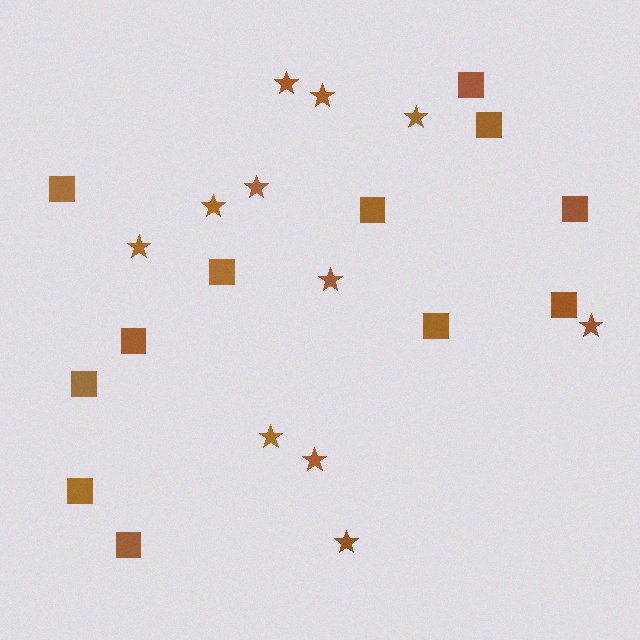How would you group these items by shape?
There are 2 groups: one group of stars (11) and one group of squares (12).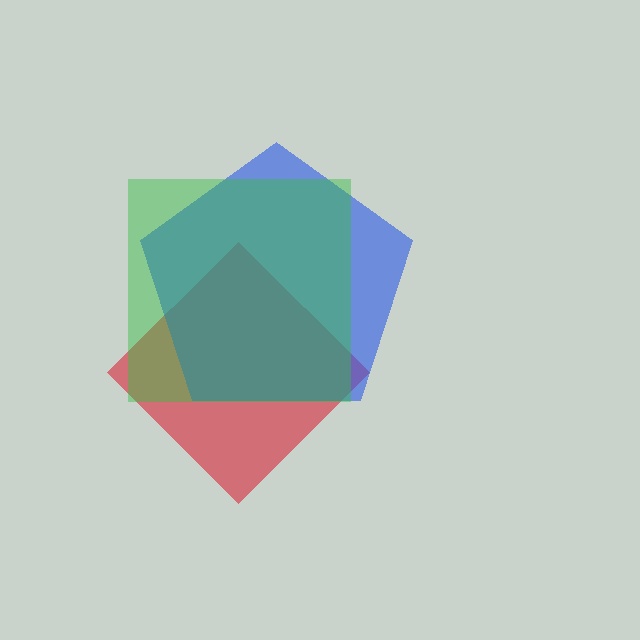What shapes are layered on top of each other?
The layered shapes are: a red diamond, a blue pentagon, a green square.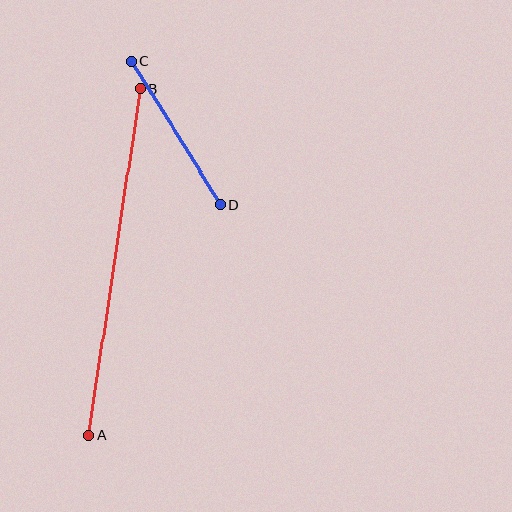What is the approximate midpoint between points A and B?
The midpoint is at approximately (115, 262) pixels.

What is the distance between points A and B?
The distance is approximately 350 pixels.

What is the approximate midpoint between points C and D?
The midpoint is at approximately (176, 133) pixels.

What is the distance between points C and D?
The distance is approximately 169 pixels.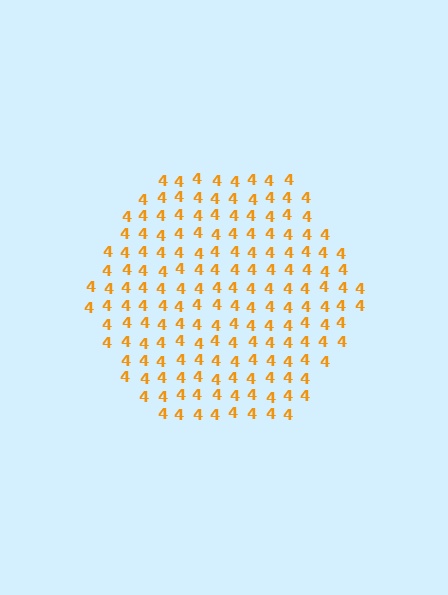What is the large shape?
The large shape is a hexagon.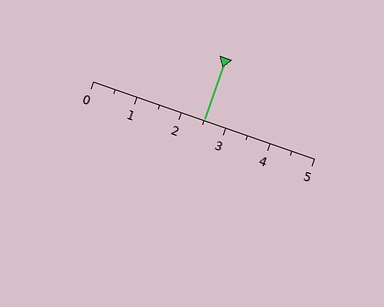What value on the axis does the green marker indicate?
The marker indicates approximately 2.5.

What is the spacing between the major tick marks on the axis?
The major ticks are spaced 1 apart.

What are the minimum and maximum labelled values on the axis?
The axis runs from 0 to 5.